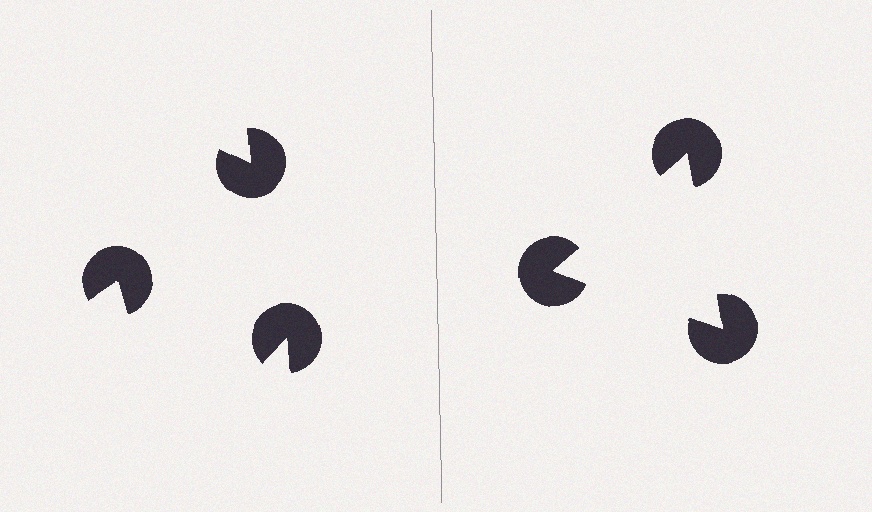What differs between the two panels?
The pac-man discs are positioned identically on both sides; only the wedge orientations differ. On the right they align to a triangle; on the left they are misaligned.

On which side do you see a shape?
An illusory triangle appears on the right side. On the left side the wedge cuts are rotated, so no coherent shape forms.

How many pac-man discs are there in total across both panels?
6 — 3 on each side.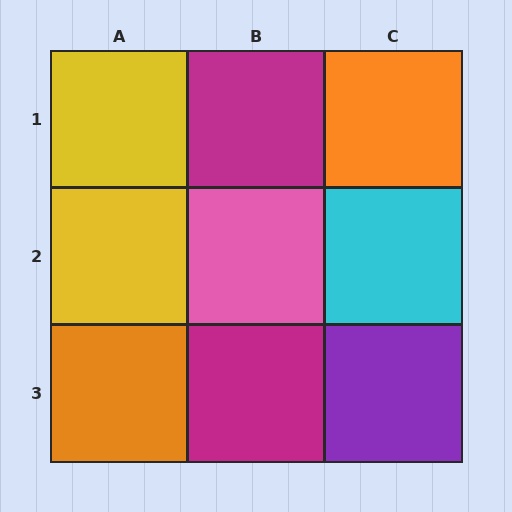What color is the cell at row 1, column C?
Orange.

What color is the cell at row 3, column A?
Orange.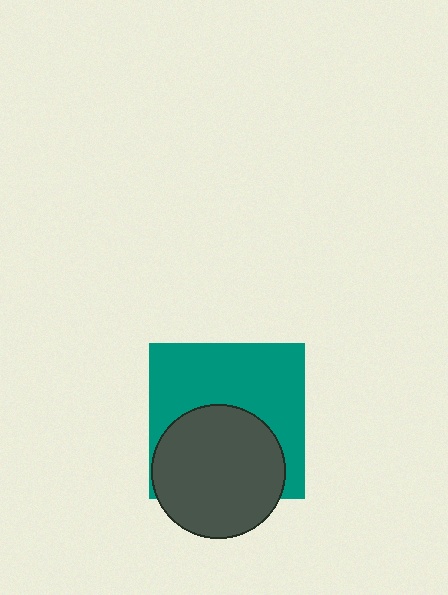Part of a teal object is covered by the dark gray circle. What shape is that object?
It is a square.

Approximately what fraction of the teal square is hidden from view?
Roughly 45% of the teal square is hidden behind the dark gray circle.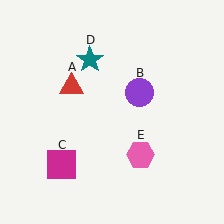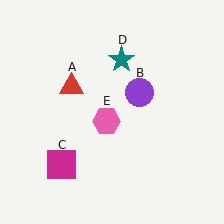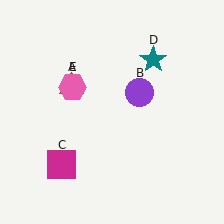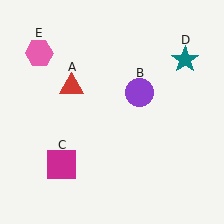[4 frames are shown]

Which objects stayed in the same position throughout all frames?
Red triangle (object A) and purple circle (object B) and magenta square (object C) remained stationary.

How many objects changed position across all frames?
2 objects changed position: teal star (object D), pink hexagon (object E).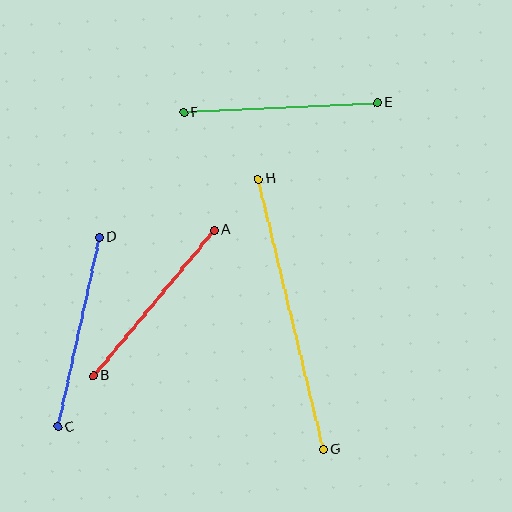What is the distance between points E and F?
The distance is approximately 194 pixels.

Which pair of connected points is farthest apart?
Points G and H are farthest apart.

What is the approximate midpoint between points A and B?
The midpoint is at approximately (154, 303) pixels.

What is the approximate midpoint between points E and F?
The midpoint is at approximately (281, 107) pixels.